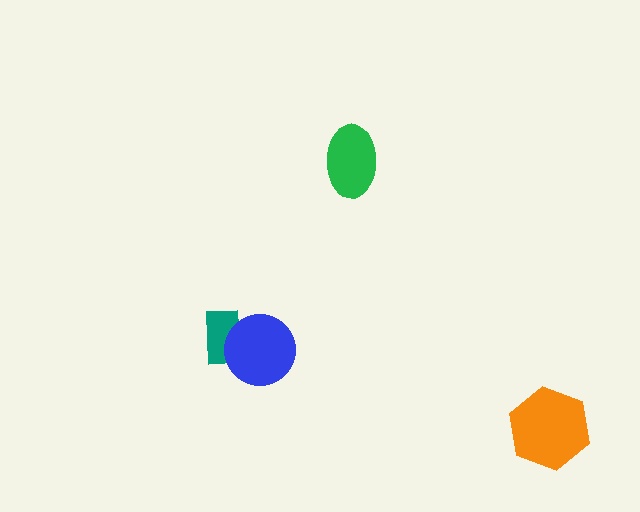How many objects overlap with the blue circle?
1 object overlaps with the blue circle.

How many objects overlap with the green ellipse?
0 objects overlap with the green ellipse.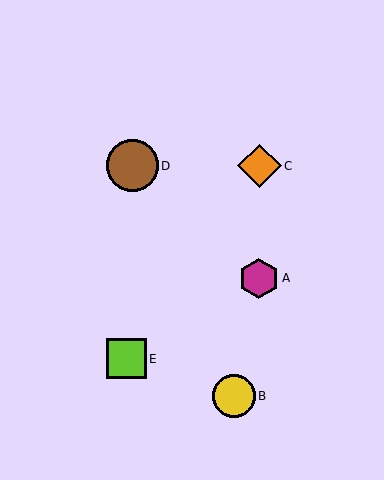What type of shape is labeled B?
Shape B is a yellow circle.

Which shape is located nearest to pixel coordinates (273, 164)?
The orange diamond (labeled C) at (259, 166) is nearest to that location.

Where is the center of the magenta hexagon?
The center of the magenta hexagon is at (259, 278).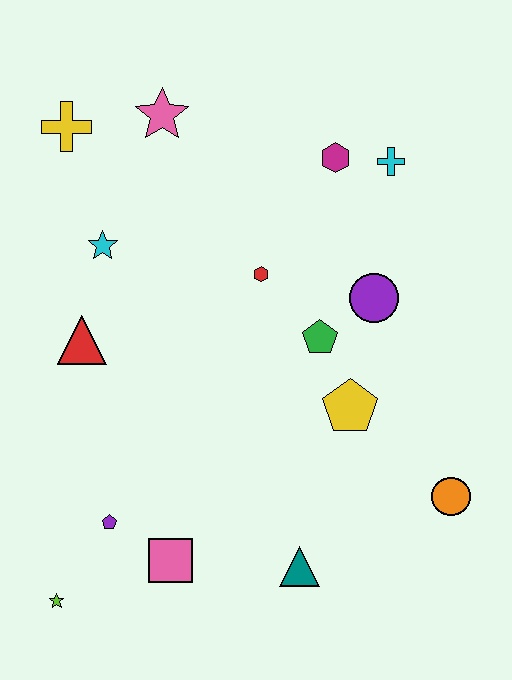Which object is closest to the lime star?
The purple pentagon is closest to the lime star.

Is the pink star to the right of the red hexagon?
No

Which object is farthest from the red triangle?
The orange circle is farthest from the red triangle.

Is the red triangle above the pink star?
No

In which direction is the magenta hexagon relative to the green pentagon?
The magenta hexagon is above the green pentagon.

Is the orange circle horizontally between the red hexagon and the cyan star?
No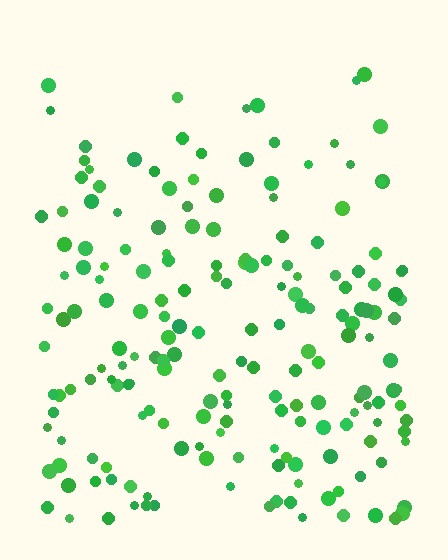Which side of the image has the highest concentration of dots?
The bottom.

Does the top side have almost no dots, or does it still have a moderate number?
Still a moderate number, just noticeably fewer than the bottom.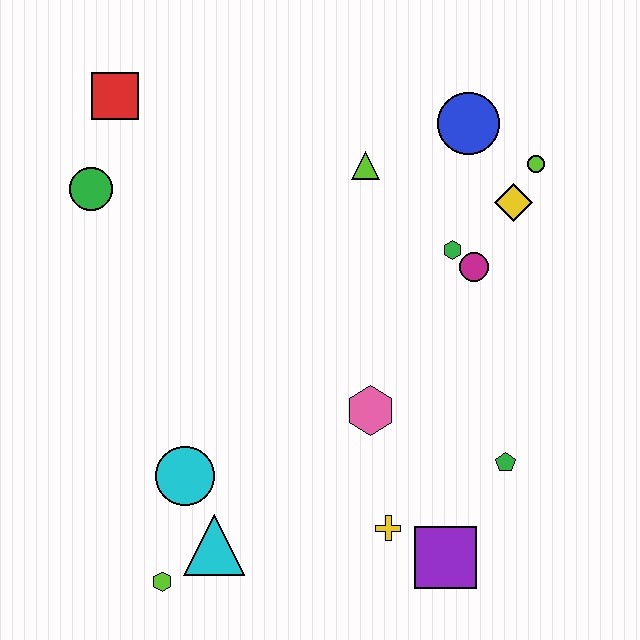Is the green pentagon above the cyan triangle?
Yes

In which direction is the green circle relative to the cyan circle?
The green circle is above the cyan circle.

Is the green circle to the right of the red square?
No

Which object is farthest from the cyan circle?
The lime circle is farthest from the cyan circle.